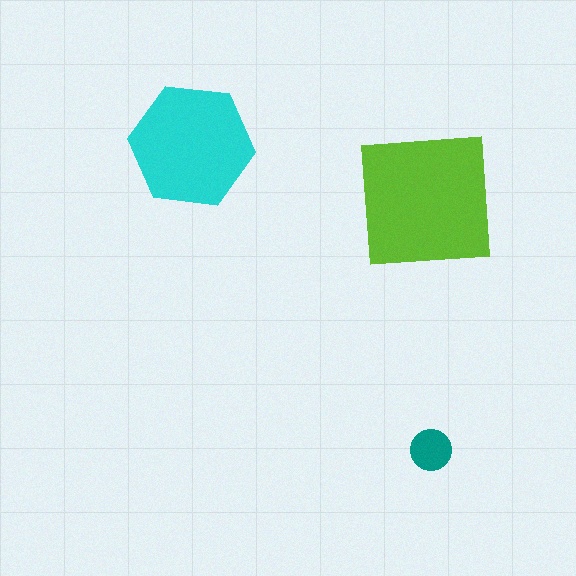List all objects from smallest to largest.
The teal circle, the cyan hexagon, the lime square.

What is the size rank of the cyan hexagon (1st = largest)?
2nd.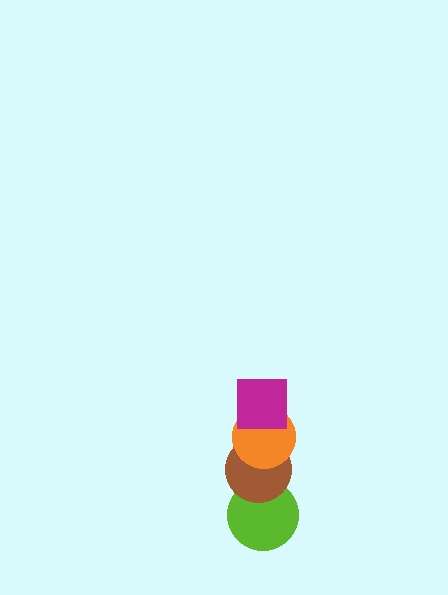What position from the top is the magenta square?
The magenta square is 1st from the top.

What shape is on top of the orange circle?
The magenta square is on top of the orange circle.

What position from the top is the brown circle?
The brown circle is 3rd from the top.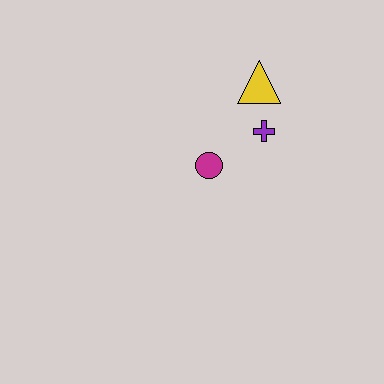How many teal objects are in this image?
There are no teal objects.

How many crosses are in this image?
There is 1 cross.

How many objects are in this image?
There are 3 objects.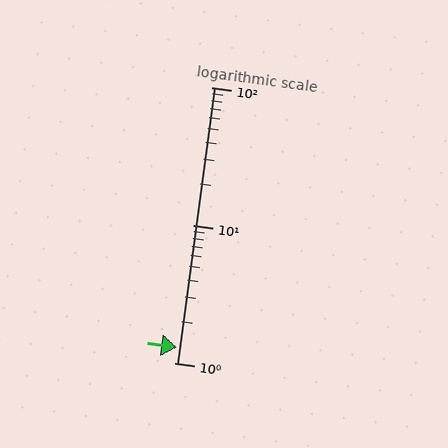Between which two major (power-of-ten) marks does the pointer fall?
The pointer is between 1 and 10.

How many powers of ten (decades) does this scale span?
The scale spans 2 decades, from 1 to 100.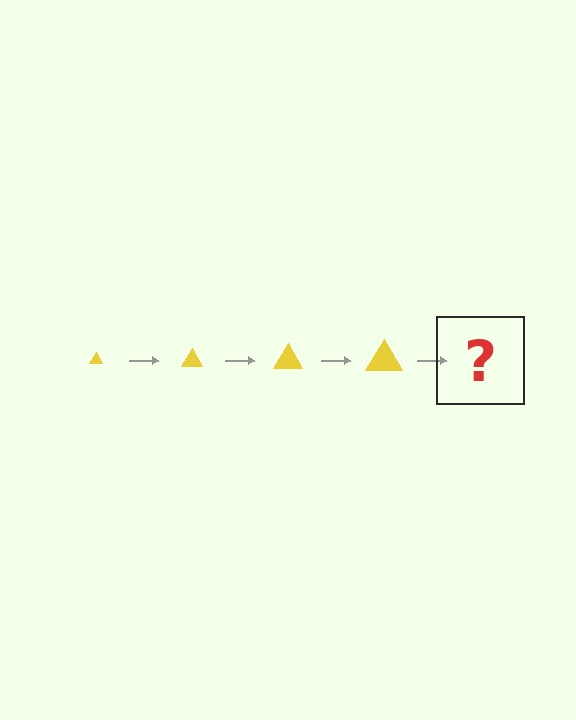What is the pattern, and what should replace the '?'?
The pattern is that the triangle gets progressively larger each step. The '?' should be a yellow triangle, larger than the previous one.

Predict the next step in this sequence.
The next step is a yellow triangle, larger than the previous one.